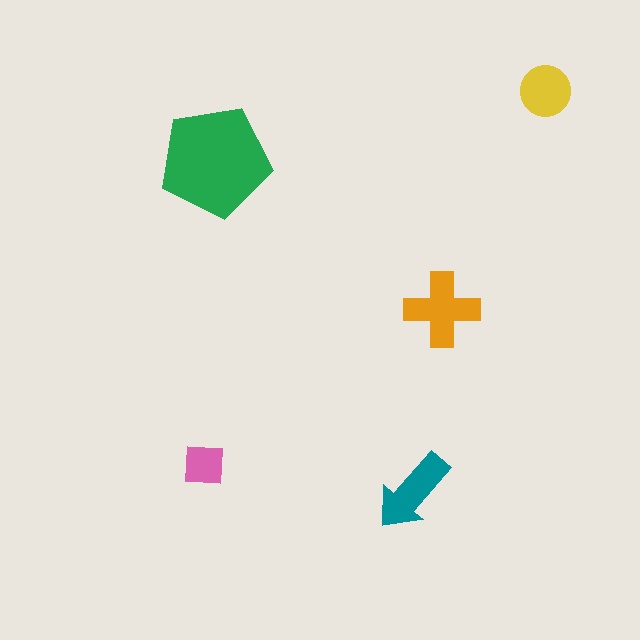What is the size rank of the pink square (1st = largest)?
5th.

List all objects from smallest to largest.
The pink square, the yellow circle, the teal arrow, the orange cross, the green pentagon.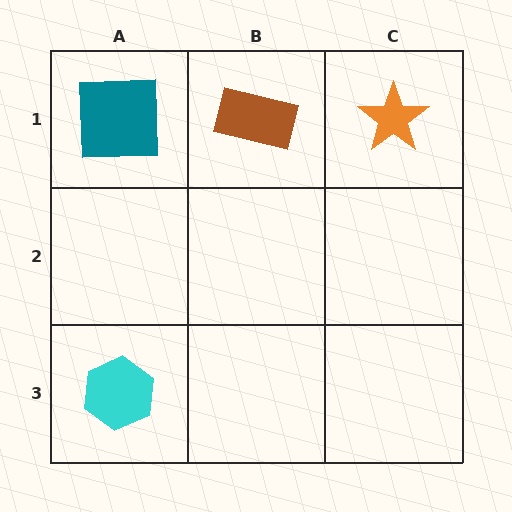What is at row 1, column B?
A brown rectangle.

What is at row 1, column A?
A teal square.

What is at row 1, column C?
An orange star.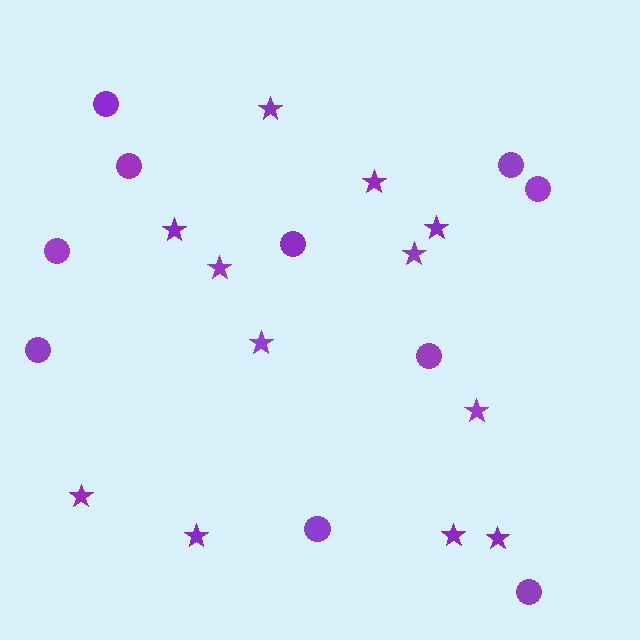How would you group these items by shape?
There are 2 groups: one group of circles (10) and one group of stars (12).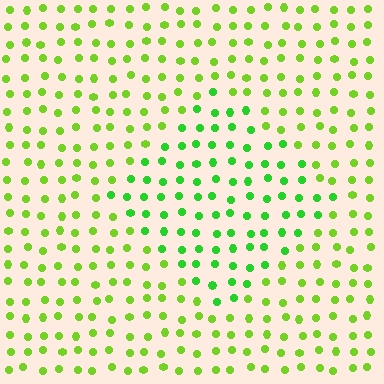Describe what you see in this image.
The image is filled with small lime elements in a uniform arrangement. A diamond-shaped region is visible where the elements are tinted to a slightly different hue, forming a subtle color boundary.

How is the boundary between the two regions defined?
The boundary is defined purely by a slight shift in hue (about 29 degrees). Spacing, size, and orientation are identical on both sides.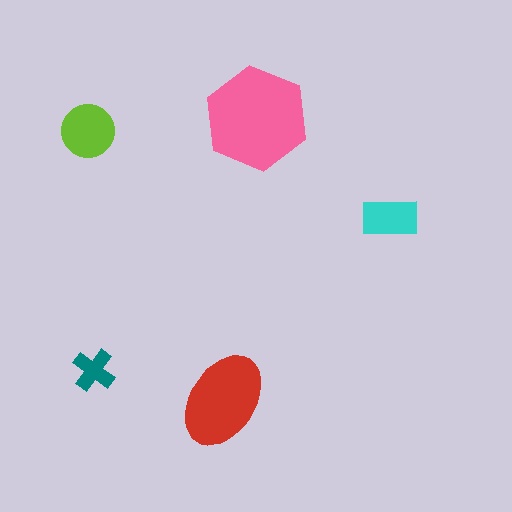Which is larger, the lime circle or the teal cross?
The lime circle.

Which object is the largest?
The pink hexagon.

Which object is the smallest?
The teal cross.